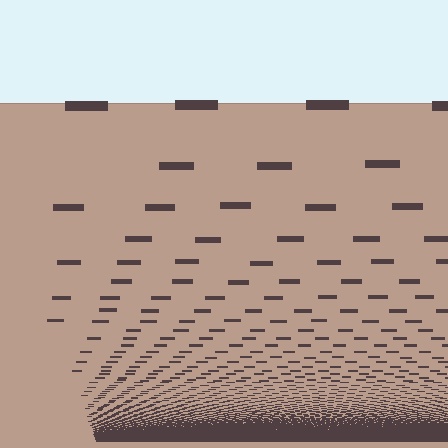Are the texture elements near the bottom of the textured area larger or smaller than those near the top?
Smaller. The gradient is inverted — elements near the bottom are smaller and denser.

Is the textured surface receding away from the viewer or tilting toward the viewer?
The surface appears to tilt toward the viewer. Texture elements get larger and sparser toward the top.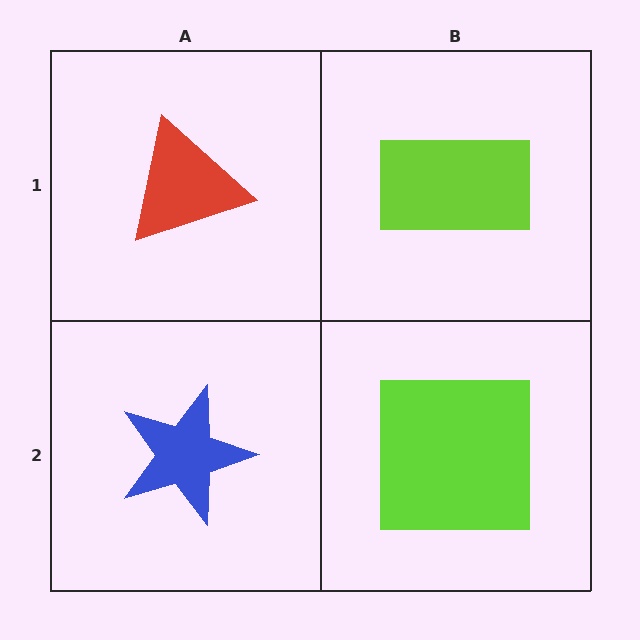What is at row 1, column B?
A lime rectangle.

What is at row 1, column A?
A red triangle.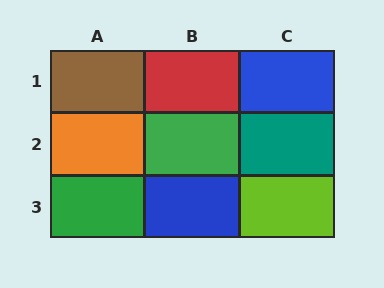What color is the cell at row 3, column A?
Green.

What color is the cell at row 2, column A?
Orange.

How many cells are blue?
2 cells are blue.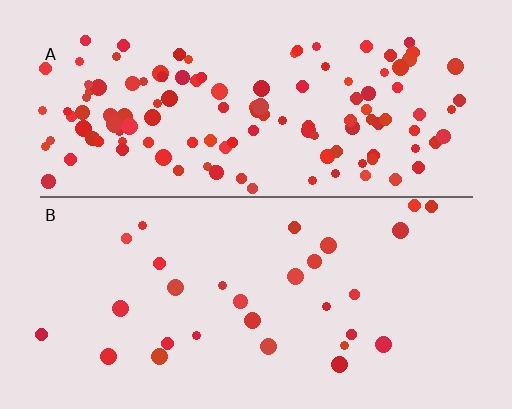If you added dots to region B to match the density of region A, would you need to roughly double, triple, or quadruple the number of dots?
Approximately quadruple.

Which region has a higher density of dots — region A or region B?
A (the top).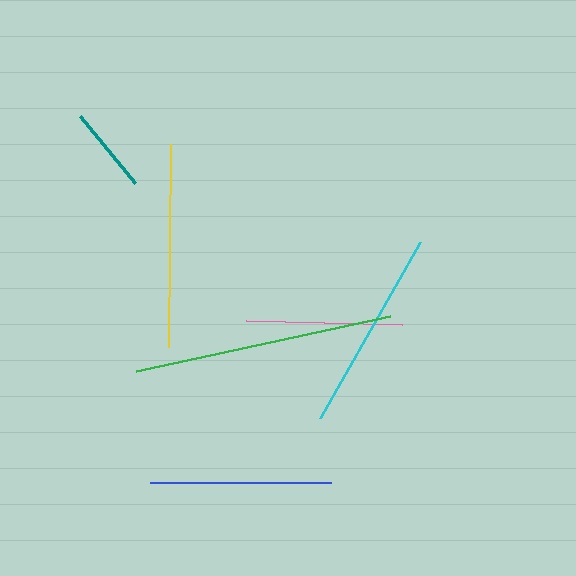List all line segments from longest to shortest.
From longest to shortest: green, yellow, cyan, blue, pink, teal.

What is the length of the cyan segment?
The cyan segment is approximately 202 pixels long.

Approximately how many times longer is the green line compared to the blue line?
The green line is approximately 1.4 times the length of the blue line.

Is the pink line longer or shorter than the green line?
The green line is longer than the pink line.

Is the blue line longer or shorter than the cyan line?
The cyan line is longer than the blue line.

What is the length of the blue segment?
The blue segment is approximately 180 pixels long.